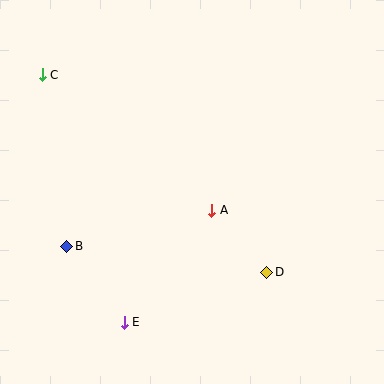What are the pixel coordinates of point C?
Point C is at (42, 75).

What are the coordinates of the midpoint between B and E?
The midpoint between B and E is at (95, 284).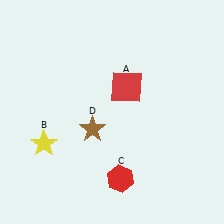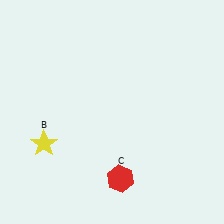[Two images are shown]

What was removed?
The brown star (D), the red square (A) were removed in Image 2.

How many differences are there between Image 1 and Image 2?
There are 2 differences between the two images.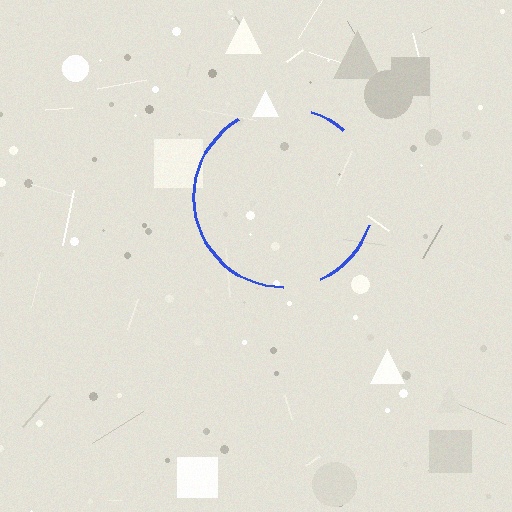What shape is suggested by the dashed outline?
The dashed outline suggests a circle.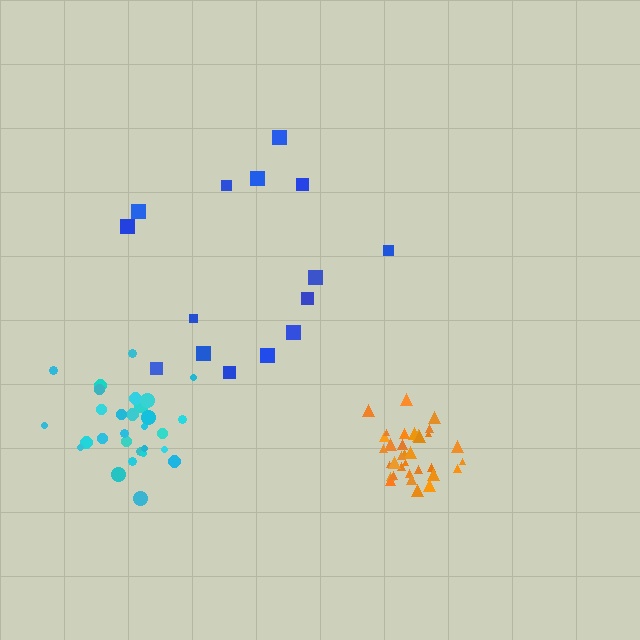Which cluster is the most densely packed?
Orange.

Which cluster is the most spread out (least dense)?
Blue.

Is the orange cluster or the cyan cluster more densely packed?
Orange.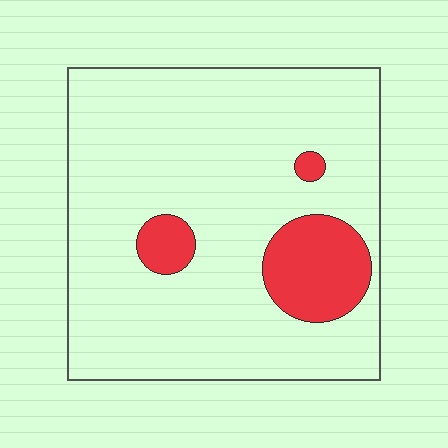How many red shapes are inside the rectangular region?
3.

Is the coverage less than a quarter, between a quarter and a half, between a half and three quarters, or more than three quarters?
Less than a quarter.